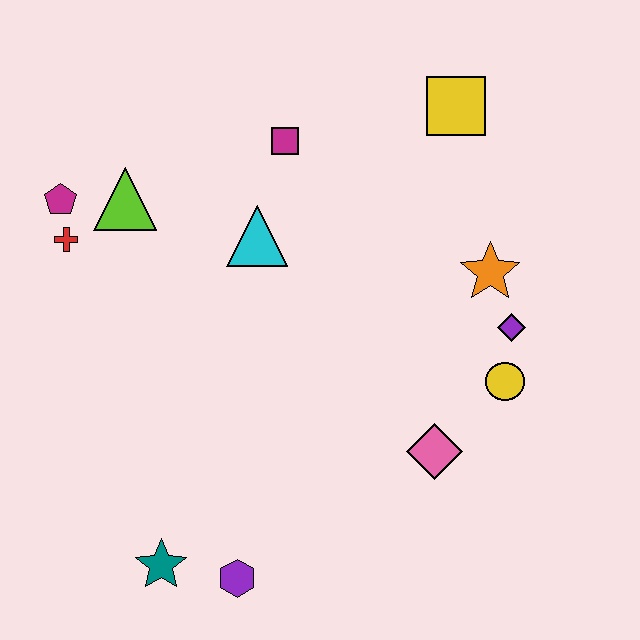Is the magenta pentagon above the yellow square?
No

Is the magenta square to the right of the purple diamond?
No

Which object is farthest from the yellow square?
The teal star is farthest from the yellow square.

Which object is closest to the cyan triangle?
The magenta square is closest to the cyan triangle.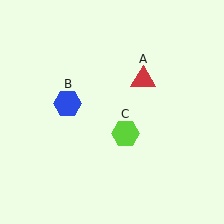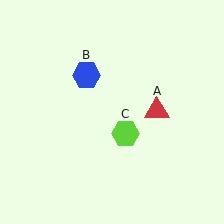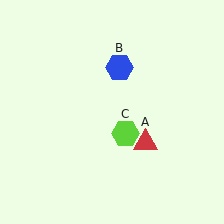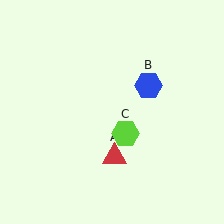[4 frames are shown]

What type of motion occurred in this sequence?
The red triangle (object A), blue hexagon (object B) rotated clockwise around the center of the scene.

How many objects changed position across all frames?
2 objects changed position: red triangle (object A), blue hexagon (object B).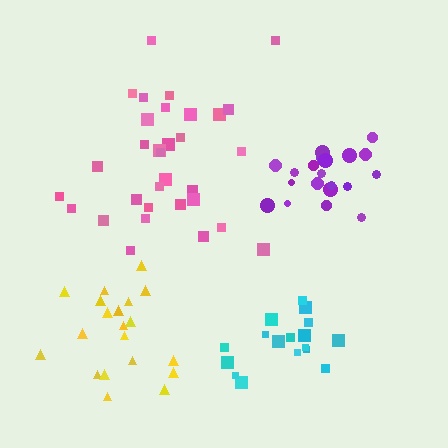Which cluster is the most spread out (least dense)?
Pink.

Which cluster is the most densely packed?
Purple.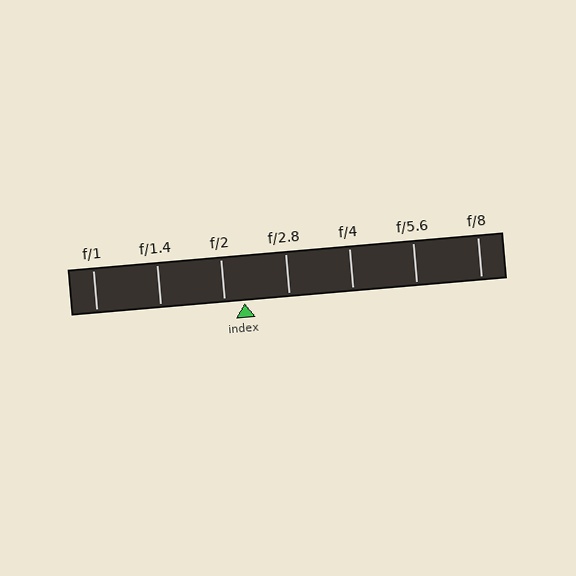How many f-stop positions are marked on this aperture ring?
There are 7 f-stop positions marked.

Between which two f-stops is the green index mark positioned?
The index mark is between f/2 and f/2.8.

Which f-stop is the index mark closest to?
The index mark is closest to f/2.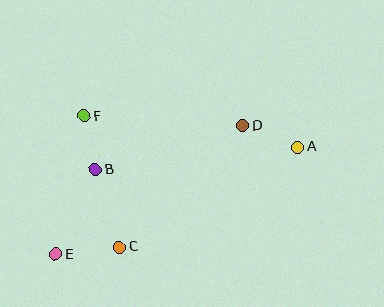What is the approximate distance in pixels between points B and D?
The distance between B and D is approximately 154 pixels.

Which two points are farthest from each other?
Points A and E are farthest from each other.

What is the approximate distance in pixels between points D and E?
The distance between D and E is approximately 227 pixels.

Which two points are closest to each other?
Points B and F are closest to each other.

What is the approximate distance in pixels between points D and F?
The distance between D and F is approximately 159 pixels.